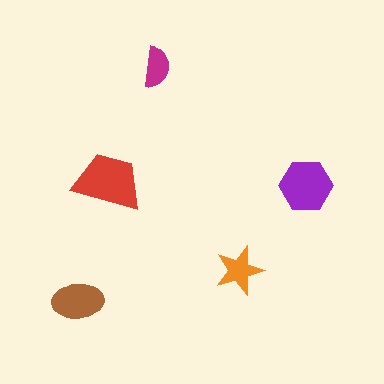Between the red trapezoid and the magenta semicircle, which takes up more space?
The red trapezoid.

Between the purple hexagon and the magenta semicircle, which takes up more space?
The purple hexagon.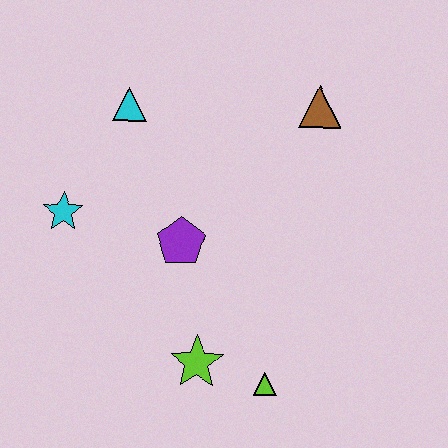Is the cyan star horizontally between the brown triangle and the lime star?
No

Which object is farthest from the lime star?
The brown triangle is farthest from the lime star.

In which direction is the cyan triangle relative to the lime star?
The cyan triangle is above the lime star.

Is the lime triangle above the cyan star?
No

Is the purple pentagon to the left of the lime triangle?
Yes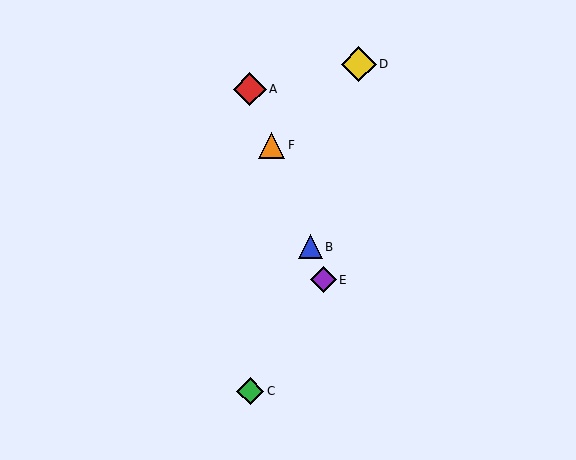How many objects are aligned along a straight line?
4 objects (A, B, E, F) are aligned along a straight line.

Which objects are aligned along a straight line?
Objects A, B, E, F are aligned along a straight line.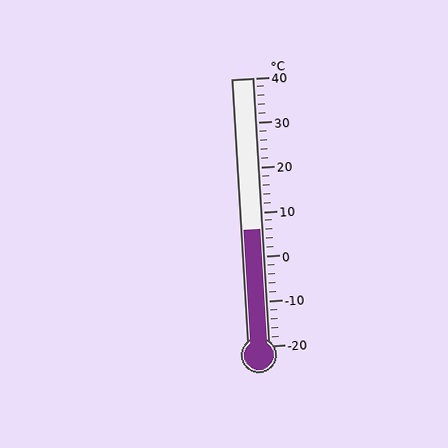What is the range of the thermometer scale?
The thermometer scale ranges from -20°C to 40°C.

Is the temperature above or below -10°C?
The temperature is above -10°C.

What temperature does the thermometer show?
The thermometer shows approximately 6°C.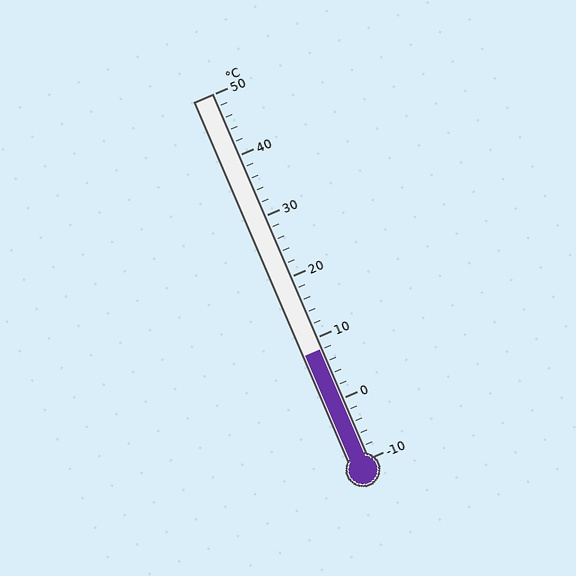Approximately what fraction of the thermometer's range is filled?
The thermometer is filled to approximately 30% of its range.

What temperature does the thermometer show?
The thermometer shows approximately 8°C.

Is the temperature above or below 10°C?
The temperature is below 10°C.